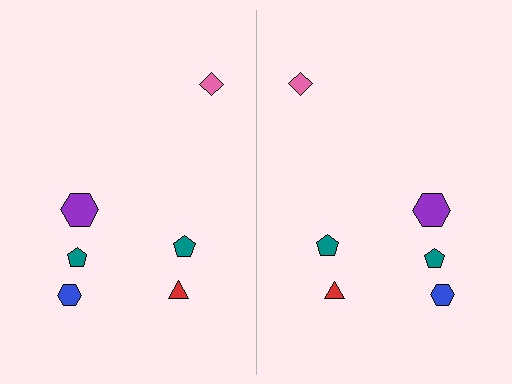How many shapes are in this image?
There are 12 shapes in this image.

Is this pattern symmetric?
Yes, this pattern has bilateral (reflection) symmetry.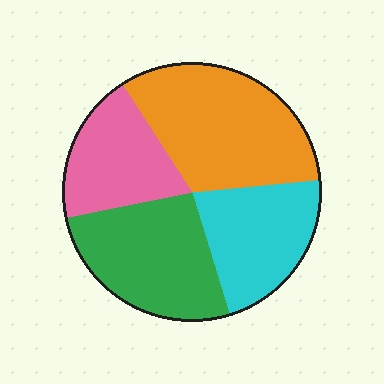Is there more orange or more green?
Orange.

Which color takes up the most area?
Orange, at roughly 35%.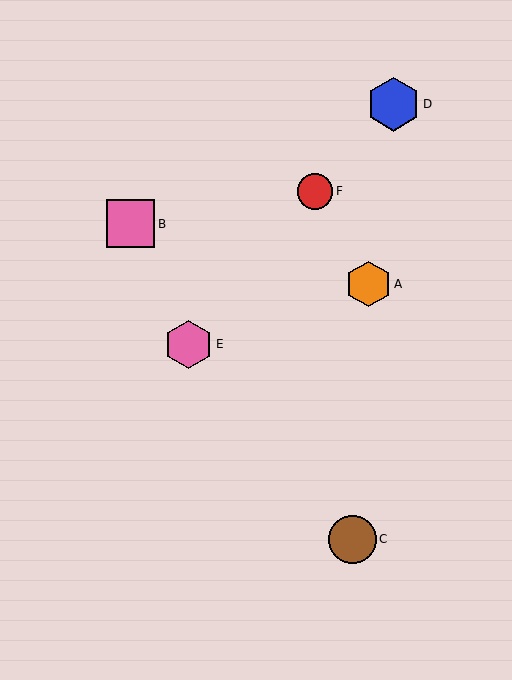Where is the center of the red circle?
The center of the red circle is at (315, 191).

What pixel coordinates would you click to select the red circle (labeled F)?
Click at (315, 191) to select the red circle F.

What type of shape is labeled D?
Shape D is a blue hexagon.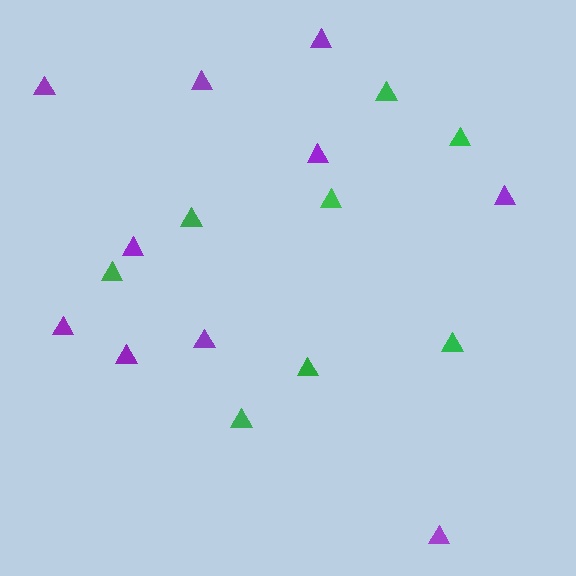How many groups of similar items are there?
There are 2 groups: one group of green triangles (8) and one group of purple triangles (10).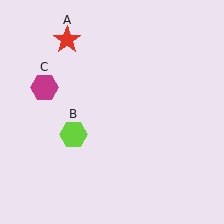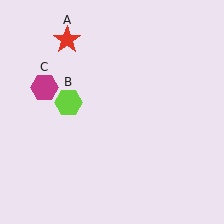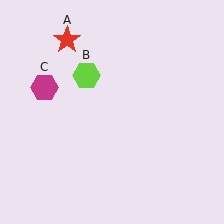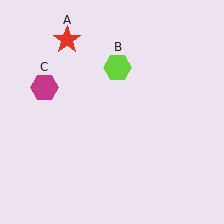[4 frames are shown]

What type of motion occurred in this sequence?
The lime hexagon (object B) rotated clockwise around the center of the scene.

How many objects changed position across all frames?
1 object changed position: lime hexagon (object B).